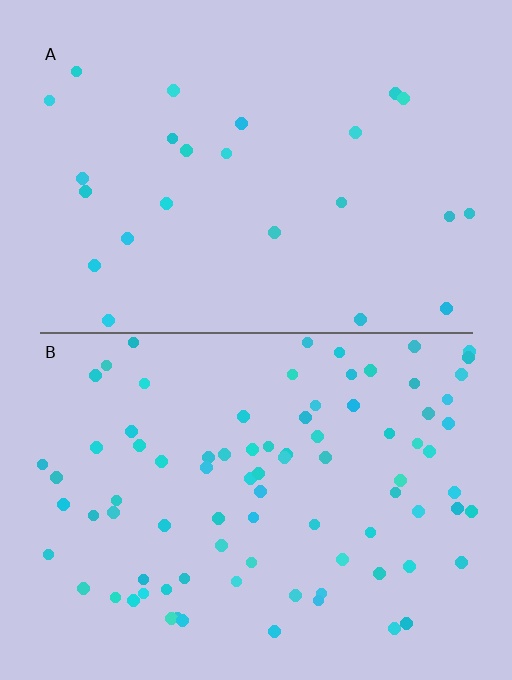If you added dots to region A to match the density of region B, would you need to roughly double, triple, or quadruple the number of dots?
Approximately quadruple.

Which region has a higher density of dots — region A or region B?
B (the bottom).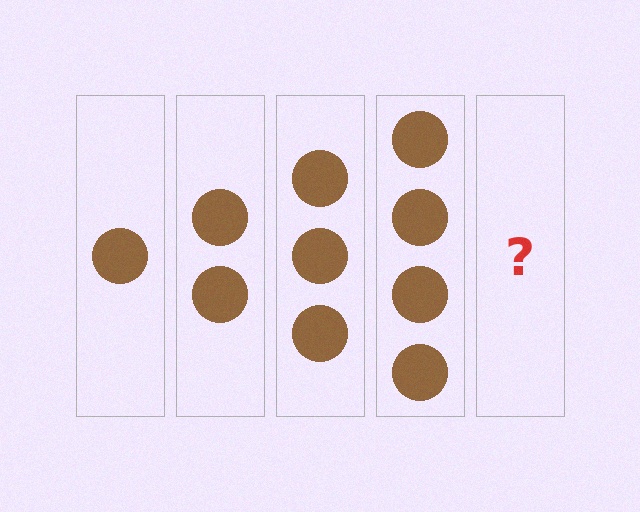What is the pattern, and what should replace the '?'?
The pattern is that each step adds one more circle. The '?' should be 5 circles.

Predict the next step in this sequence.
The next step is 5 circles.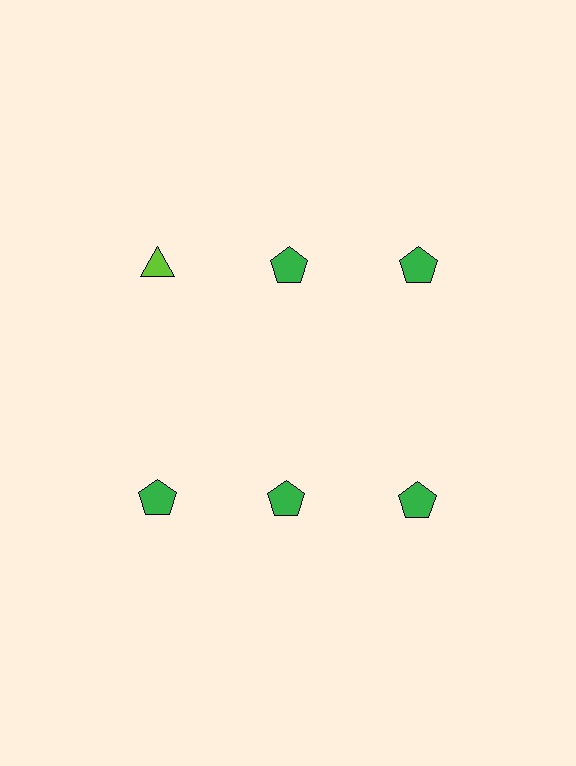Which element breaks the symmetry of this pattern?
The lime triangle in the top row, leftmost column breaks the symmetry. All other shapes are green pentagons.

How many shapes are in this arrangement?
There are 6 shapes arranged in a grid pattern.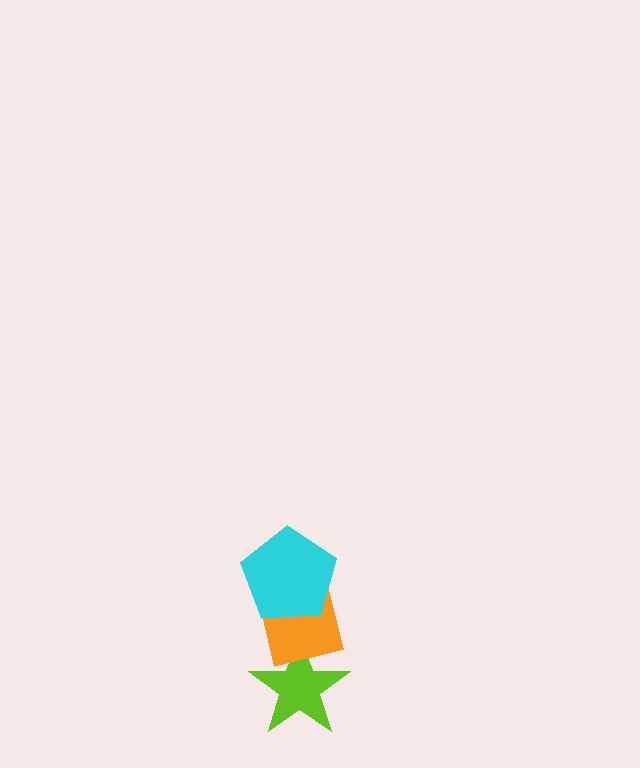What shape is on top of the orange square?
The cyan pentagon is on top of the orange square.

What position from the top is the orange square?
The orange square is 2nd from the top.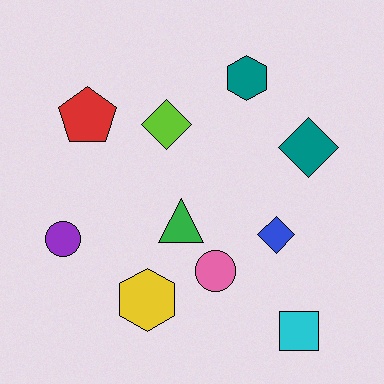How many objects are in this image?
There are 10 objects.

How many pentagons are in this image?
There is 1 pentagon.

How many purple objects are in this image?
There is 1 purple object.